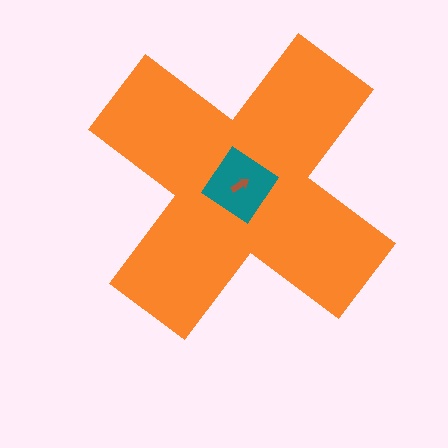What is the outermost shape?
The orange cross.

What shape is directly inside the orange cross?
The teal diamond.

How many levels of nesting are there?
3.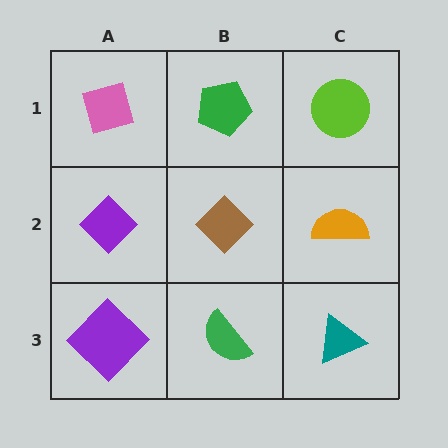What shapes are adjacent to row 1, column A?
A purple diamond (row 2, column A), a green pentagon (row 1, column B).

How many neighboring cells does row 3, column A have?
2.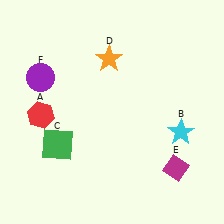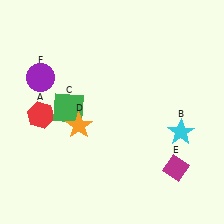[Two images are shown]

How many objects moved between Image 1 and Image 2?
2 objects moved between the two images.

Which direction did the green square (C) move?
The green square (C) moved up.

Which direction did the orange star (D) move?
The orange star (D) moved down.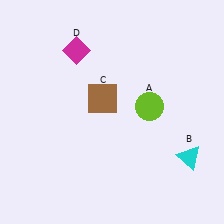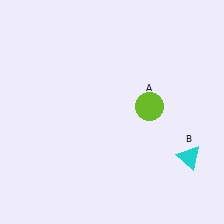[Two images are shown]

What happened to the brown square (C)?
The brown square (C) was removed in Image 2. It was in the top-left area of Image 1.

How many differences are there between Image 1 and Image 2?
There are 2 differences between the two images.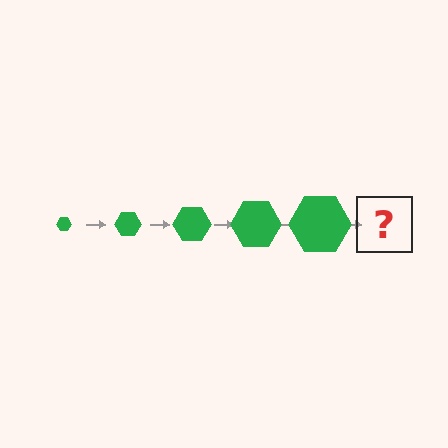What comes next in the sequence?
The next element should be a green hexagon, larger than the previous one.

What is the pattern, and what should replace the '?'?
The pattern is that the hexagon gets progressively larger each step. The '?' should be a green hexagon, larger than the previous one.